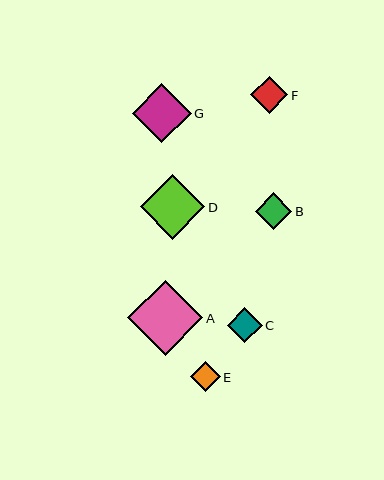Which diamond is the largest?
Diamond A is the largest with a size of approximately 75 pixels.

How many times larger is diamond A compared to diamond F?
Diamond A is approximately 2.0 times the size of diamond F.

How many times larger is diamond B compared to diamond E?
Diamond B is approximately 1.2 times the size of diamond E.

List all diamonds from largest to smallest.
From largest to smallest: A, D, G, F, B, C, E.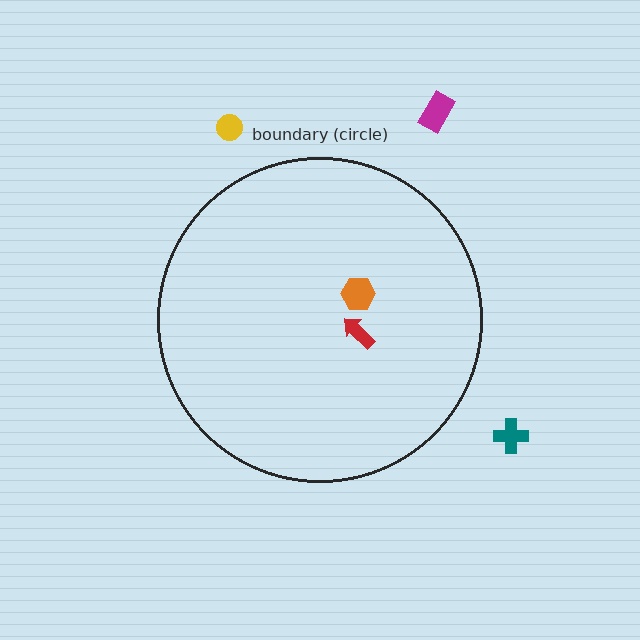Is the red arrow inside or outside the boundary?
Inside.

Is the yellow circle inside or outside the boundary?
Outside.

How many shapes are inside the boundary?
2 inside, 3 outside.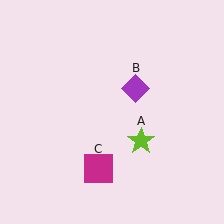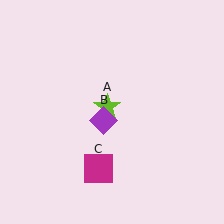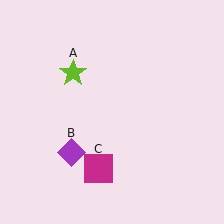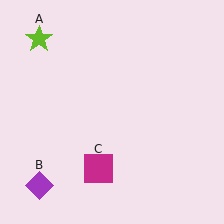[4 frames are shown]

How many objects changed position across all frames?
2 objects changed position: lime star (object A), purple diamond (object B).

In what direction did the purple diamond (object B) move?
The purple diamond (object B) moved down and to the left.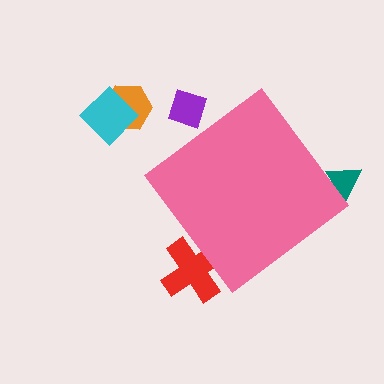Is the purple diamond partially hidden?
Yes, the purple diamond is partially hidden behind the pink diamond.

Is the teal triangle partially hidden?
Yes, the teal triangle is partially hidden behind the pink diamond.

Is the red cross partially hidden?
Yes, the red cross is partially hidden behind the pink diamond.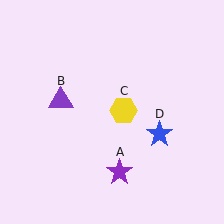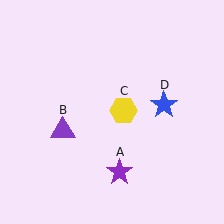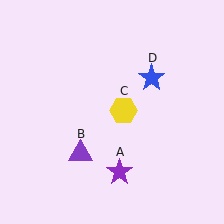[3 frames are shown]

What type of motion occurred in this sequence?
The purple triangle (object B), blue star (object D) rotated counterclockwise around the center of the scene.